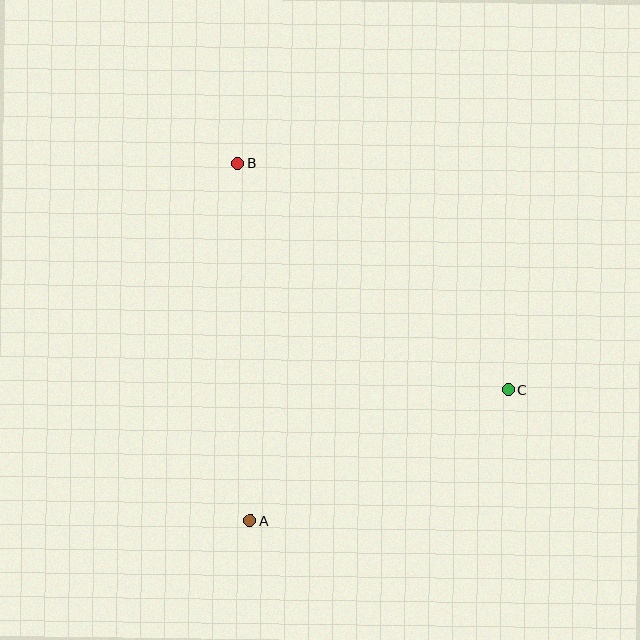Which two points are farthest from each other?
Points A and B are farthest from each other.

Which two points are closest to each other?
Points A and C are closest to each other.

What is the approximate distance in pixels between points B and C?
The distance between B and C is approximately 352 pixels.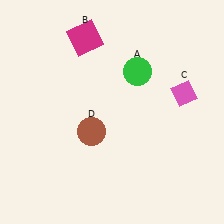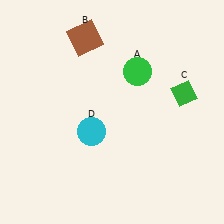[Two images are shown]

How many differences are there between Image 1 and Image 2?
There are 3 differences between the two images.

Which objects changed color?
B changed from magenta to brown. C changed from pink to green. D changed from brown to cyan.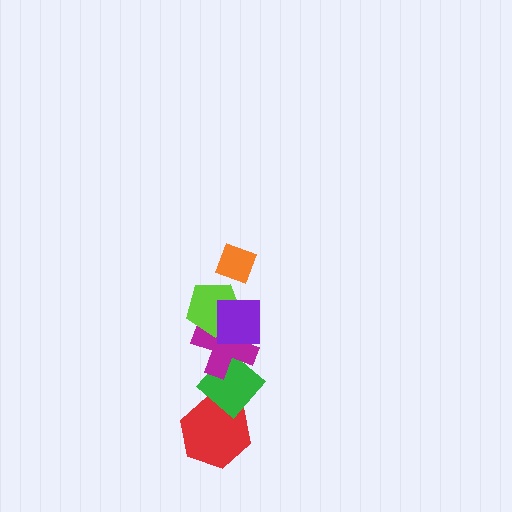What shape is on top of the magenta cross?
The lime pentagon is on top of the magenta cross.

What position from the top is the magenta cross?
The magenta cross is 4th from the top.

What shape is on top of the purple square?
The orange diamond is on top of the purple square.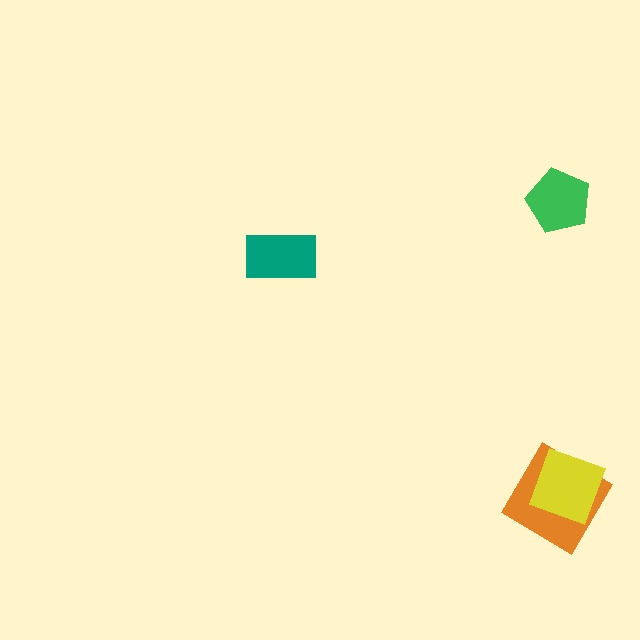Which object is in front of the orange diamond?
The yellow square is in front of the orange diamond.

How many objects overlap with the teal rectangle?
0 objects overlap with the teal rectangle.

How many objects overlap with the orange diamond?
1 object overlaps with the orange diamond.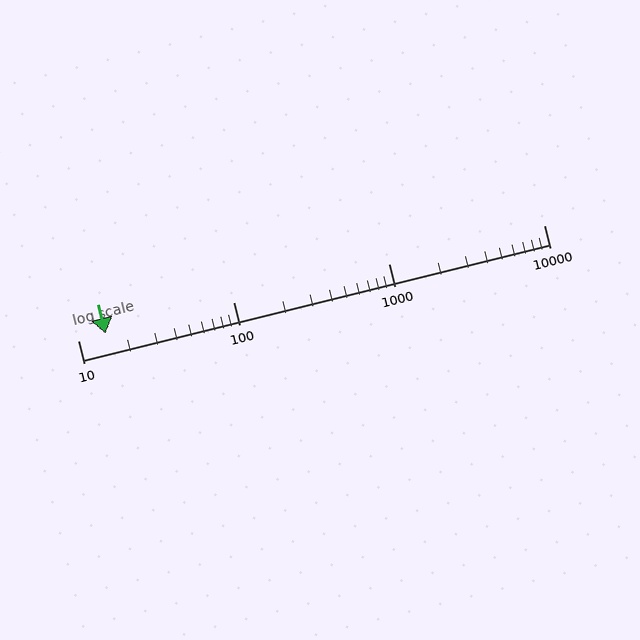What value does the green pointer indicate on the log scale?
The pointer indicates approximately 15.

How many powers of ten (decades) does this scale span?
The scale spans 3 decades, from 10 to 10000.